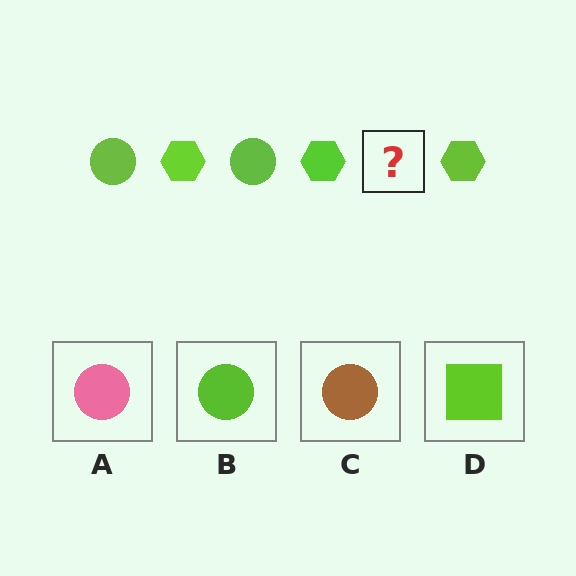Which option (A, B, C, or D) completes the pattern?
B.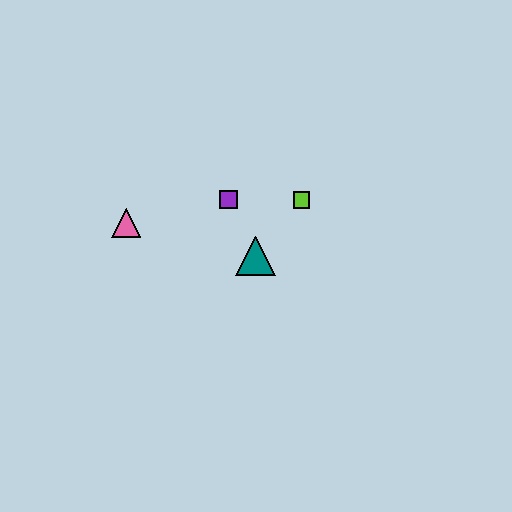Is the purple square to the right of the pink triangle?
Yes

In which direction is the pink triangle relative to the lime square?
The pink triangle is to the left of the lime square.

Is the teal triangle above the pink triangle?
No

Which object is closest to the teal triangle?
The purple square is closest to the teal triangle.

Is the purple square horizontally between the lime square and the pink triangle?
Yes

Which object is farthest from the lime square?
The pink triangle is farthest from the lime square.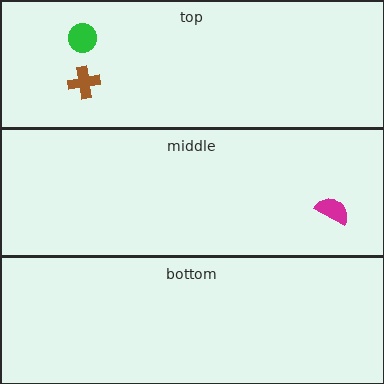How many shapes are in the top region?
2.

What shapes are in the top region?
The brown cross, the green circle.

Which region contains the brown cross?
The top region.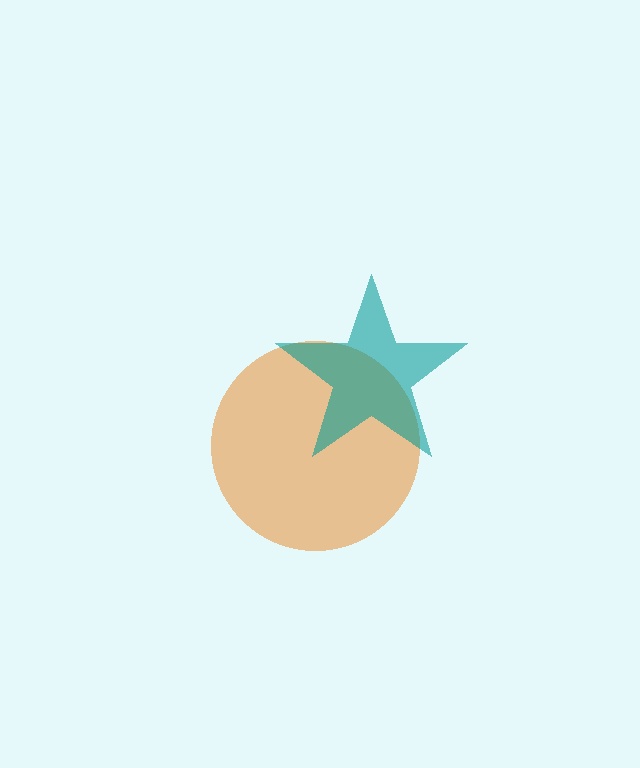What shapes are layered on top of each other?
The layered shapes are: an orange circle, a teal star.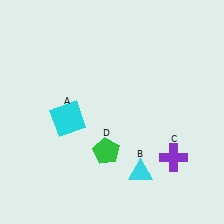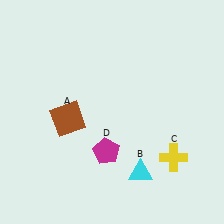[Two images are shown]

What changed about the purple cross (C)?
In Image 1, C is purple. In Image 2, it changed to yellow.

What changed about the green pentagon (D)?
In Image 1, D is green. In Image 2, it changed to magenta.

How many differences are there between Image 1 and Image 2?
There are 3 differences between the two images.